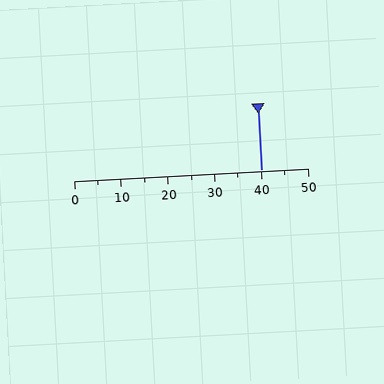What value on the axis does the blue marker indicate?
The marker indicates approximately 40.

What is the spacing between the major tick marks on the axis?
The major ticks are spaced 10 apart.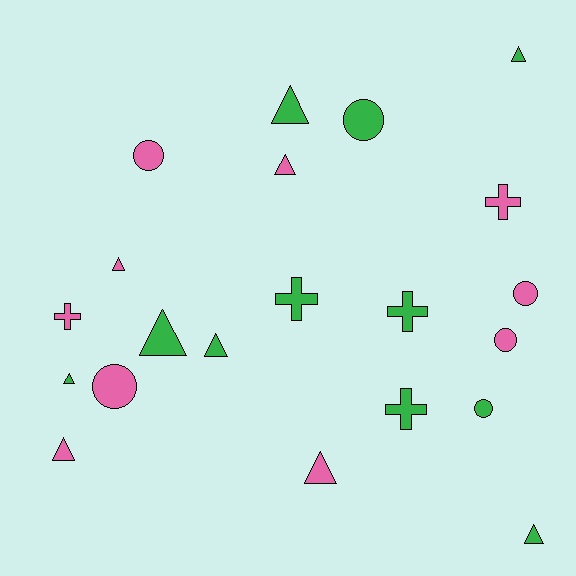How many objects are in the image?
There are 21 objects.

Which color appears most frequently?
Green, with 11 objects.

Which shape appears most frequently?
Triangle, with 10 objects.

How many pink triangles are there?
There are 4 pink triangles.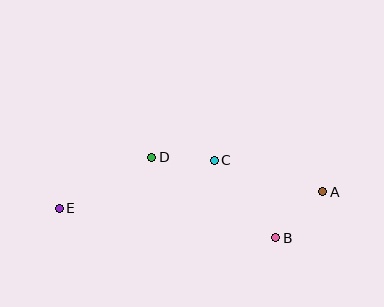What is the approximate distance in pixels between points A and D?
The distance between A and D is approximately 175 pixels.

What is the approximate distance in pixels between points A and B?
The distance between A and B is approximately 66 pixels.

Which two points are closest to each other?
Points C and D are closest to each other.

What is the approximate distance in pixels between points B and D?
The distance between B and D is approximately 148 pixels.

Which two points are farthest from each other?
Points A and E are farthest from each other.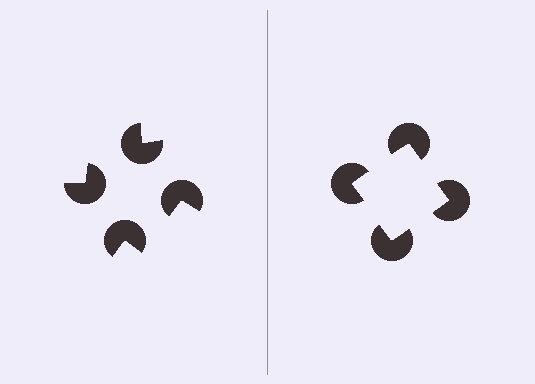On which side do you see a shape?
An illusory square appears on the right side. On the left side the wedge cuts are rotated, so no coherent shape forms.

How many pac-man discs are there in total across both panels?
8 — 4 on each side.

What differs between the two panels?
The pac-man discs are positioned identically on both sides; only the wedge orientations differ. On the right they align to a square; on the left they are misaligned.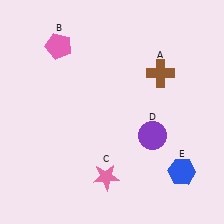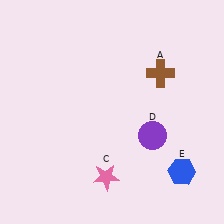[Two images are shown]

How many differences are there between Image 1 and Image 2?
There is 1 difference between the two images.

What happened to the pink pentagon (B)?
The pink pentagon (B) was removed in Image 2. It was in the top-left area of Image 1.